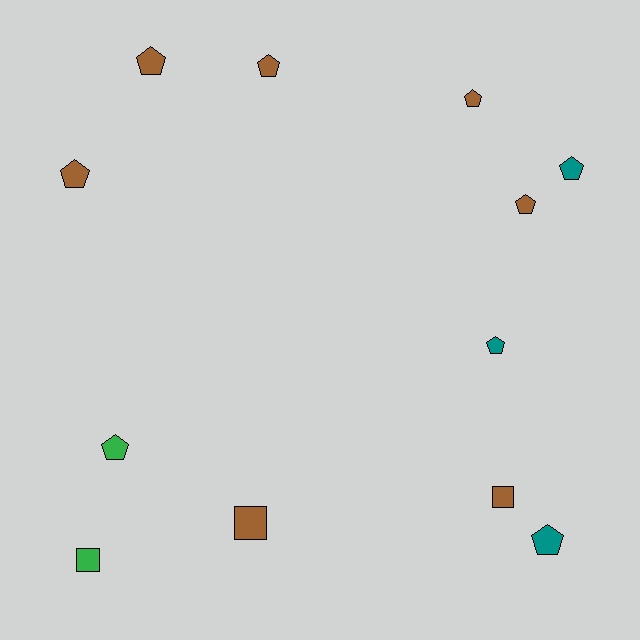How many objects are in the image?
There are 12 objects.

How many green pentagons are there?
There is 1 green pentagon.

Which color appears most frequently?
Brown, with 7 objects.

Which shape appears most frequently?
Pentagon, with 9 objects.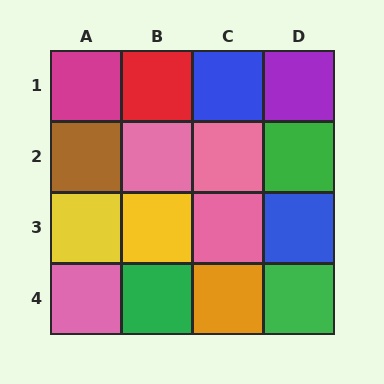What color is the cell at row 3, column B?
Yellow.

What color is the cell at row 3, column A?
Yellow.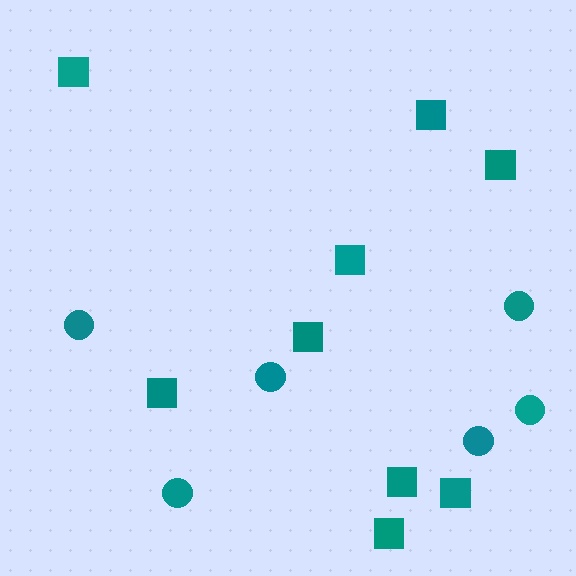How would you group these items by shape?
There are 2 groups: one group of circles (6) and one group of squares (9).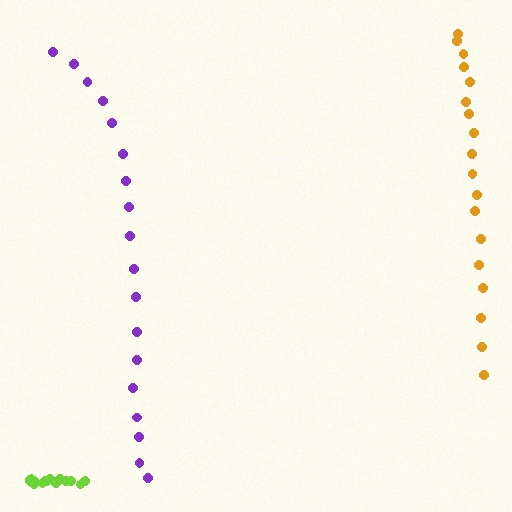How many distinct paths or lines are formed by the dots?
There are 3 distinct paths.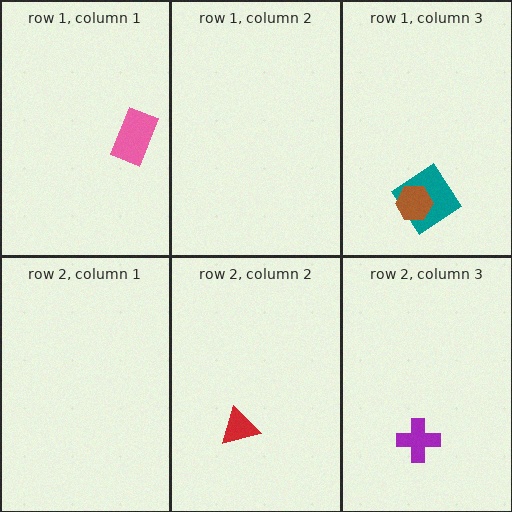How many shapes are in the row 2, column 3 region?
1.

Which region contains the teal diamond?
The row 1, column 3 region.